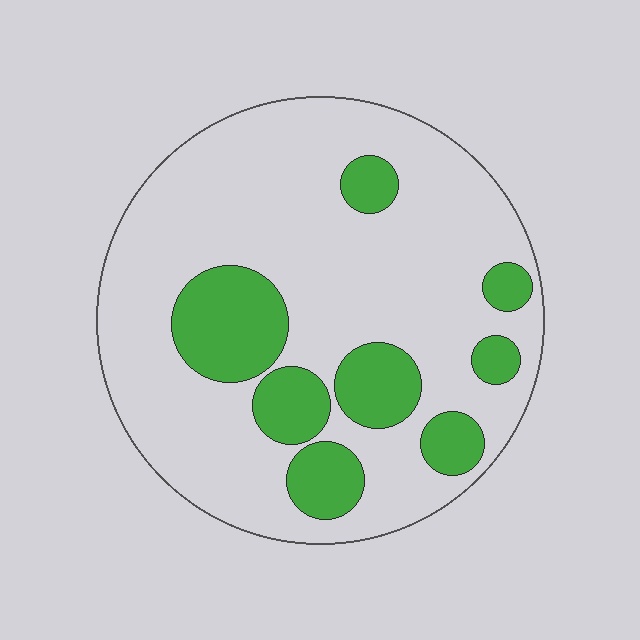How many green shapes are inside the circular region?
8.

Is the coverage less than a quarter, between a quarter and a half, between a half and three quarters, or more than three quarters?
Less than a quarter.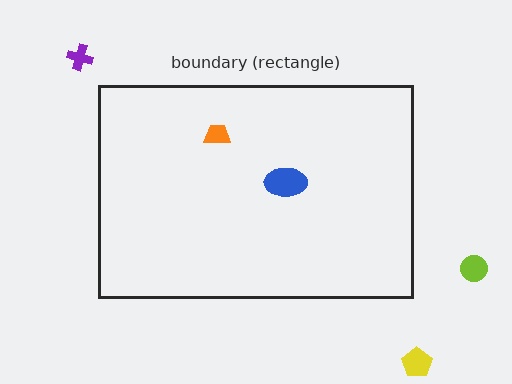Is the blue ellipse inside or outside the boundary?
Inside.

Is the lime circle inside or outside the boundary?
Outside.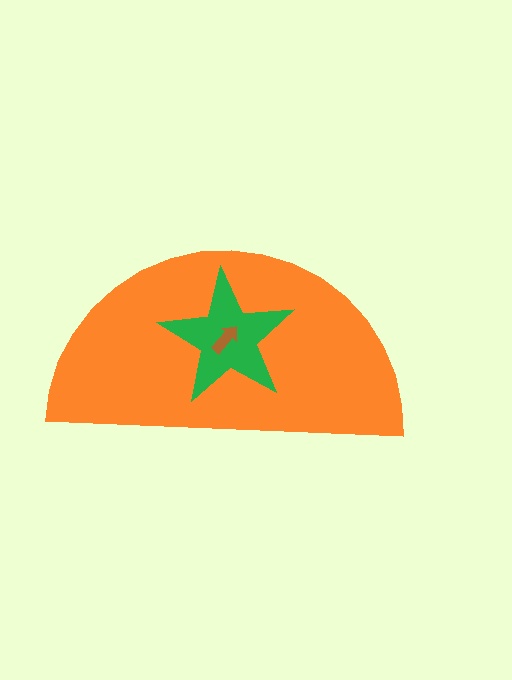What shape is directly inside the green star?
The brown arrow.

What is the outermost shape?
The orange semicircle.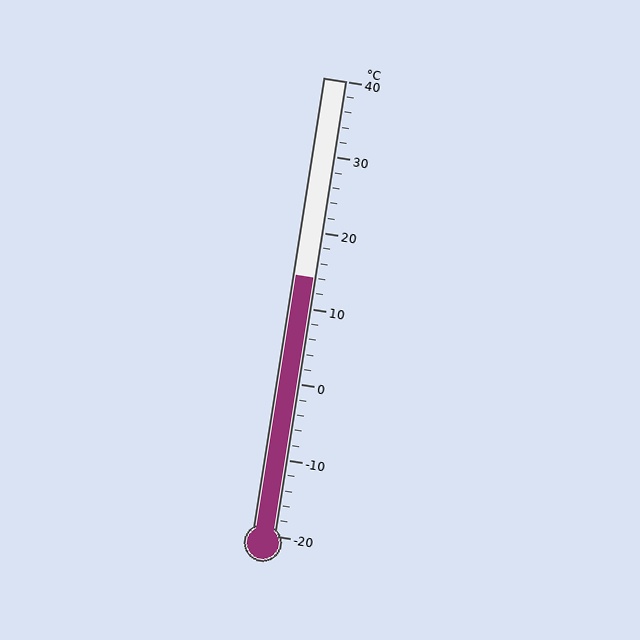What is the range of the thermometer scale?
The thermometer scale ranges from -20°C to 40°C.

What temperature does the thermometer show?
The thermometer shows approximately 14°C.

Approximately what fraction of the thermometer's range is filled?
The thermometer is filled to approximately 55% of its range.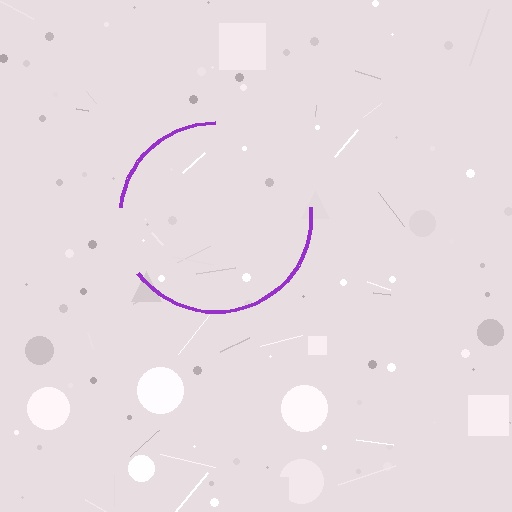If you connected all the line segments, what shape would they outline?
They would outline a circle.